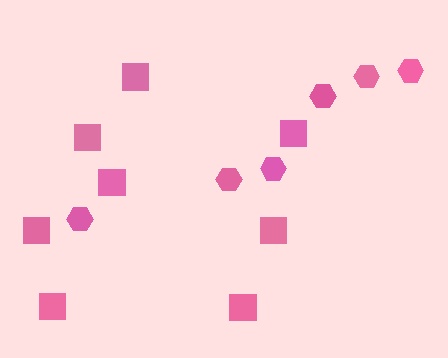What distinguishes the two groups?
There are 2 groups: one group of hexagons (6) and one group of squares (8).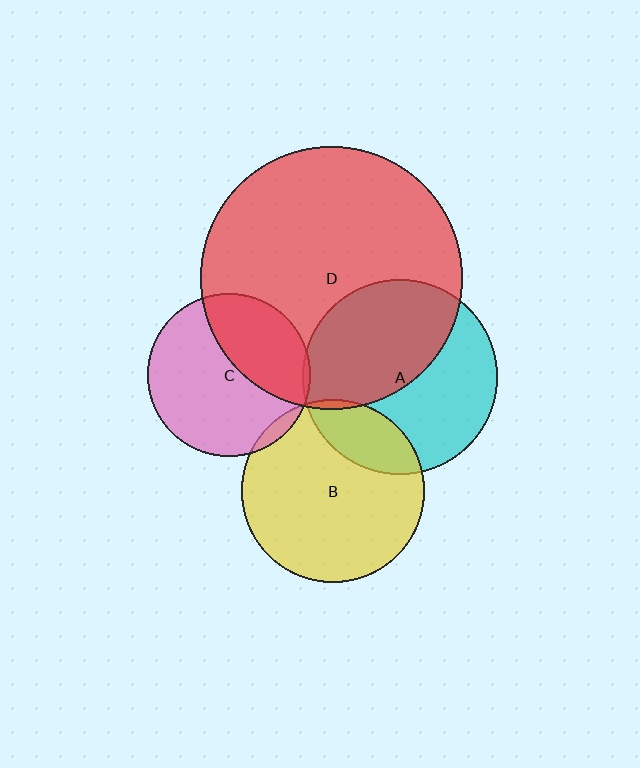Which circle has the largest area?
Circle D (red).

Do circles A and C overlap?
Yes.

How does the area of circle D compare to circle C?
Approximately 2.6 times.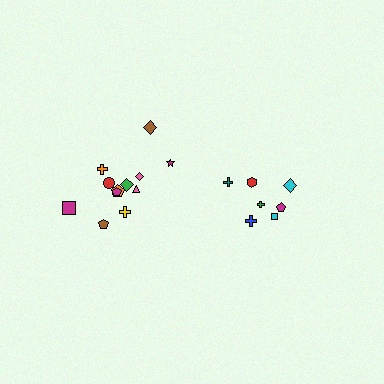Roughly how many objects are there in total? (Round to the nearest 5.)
Roughly 20 objects in total.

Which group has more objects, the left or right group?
The left group.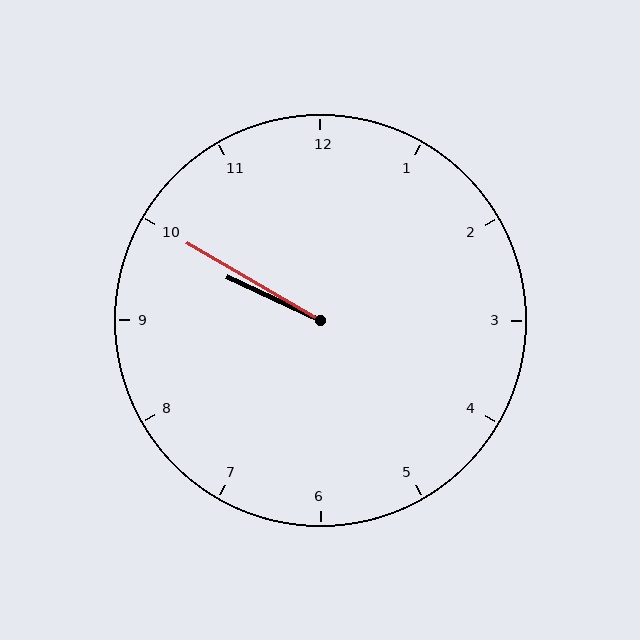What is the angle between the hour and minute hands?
Approximately 5 degrees.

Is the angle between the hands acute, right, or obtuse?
It is acute.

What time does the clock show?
9:50.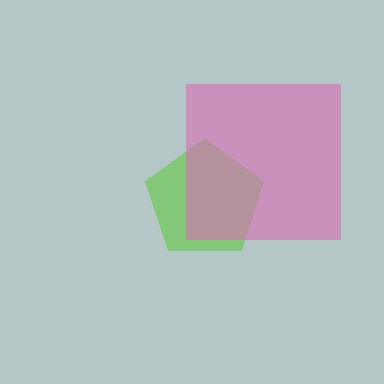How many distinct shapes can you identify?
There are 2 distinct shapes: a lime pentagon, a pink square.